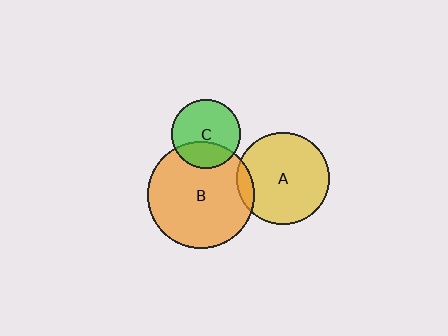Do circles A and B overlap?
Yes.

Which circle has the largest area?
Circle B (orange).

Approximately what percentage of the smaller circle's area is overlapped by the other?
Approximately 10%.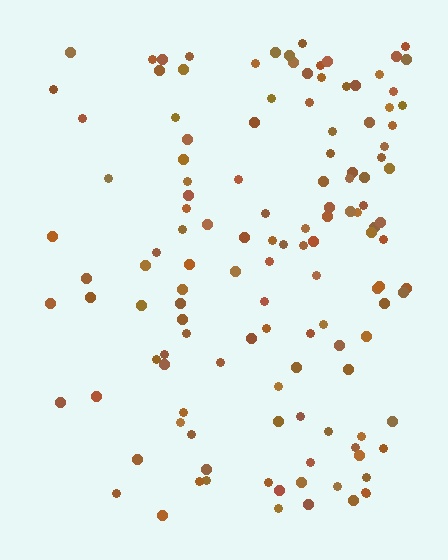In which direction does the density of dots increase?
From left to right, with the right side densest.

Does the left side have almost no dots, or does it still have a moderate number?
Still a moderate number, just noticeably fewer than the right.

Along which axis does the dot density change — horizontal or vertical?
Horizontal.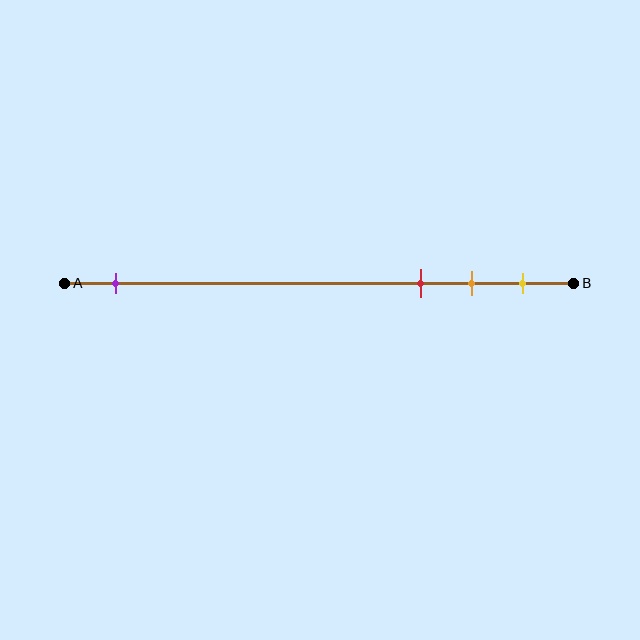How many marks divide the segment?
There are 4 marks dividing the segment.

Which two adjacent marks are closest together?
The orange and yellow marks are the closest adjacent pair.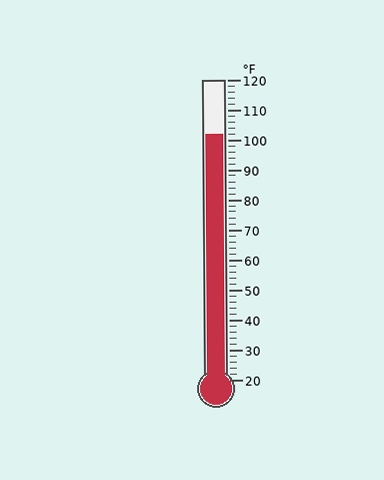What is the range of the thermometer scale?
The thermometer scale ranges from 20°F to 120°F.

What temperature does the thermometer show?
The thermometer shows approximately 102°F.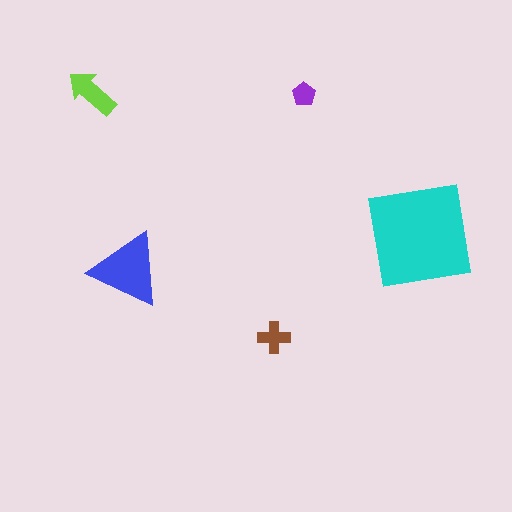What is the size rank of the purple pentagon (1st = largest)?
5th.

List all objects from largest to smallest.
The cyan square, the blue triangle, the lime arrow, the brown cross, the purple pentagon.